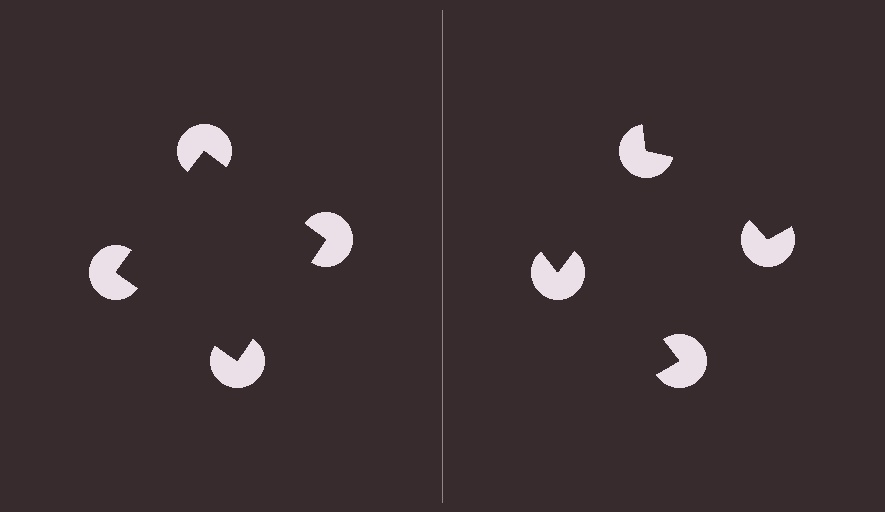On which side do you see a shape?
An illusory square appears on the left side. On the right side the wedge cuts are rotated, so no coherent shape forms.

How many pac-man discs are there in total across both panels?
8 — 4 on each side.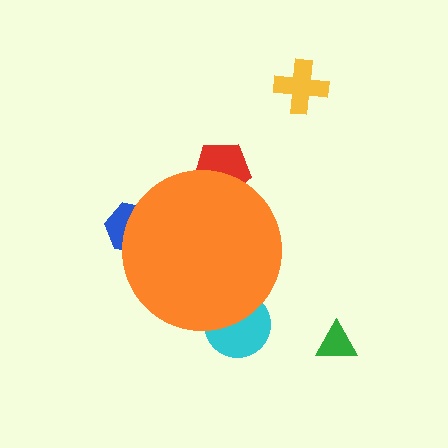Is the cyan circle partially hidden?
Yes, the cyan circle is partially hidden behind the orange circle.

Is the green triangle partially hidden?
No, the green triangle is fully visible.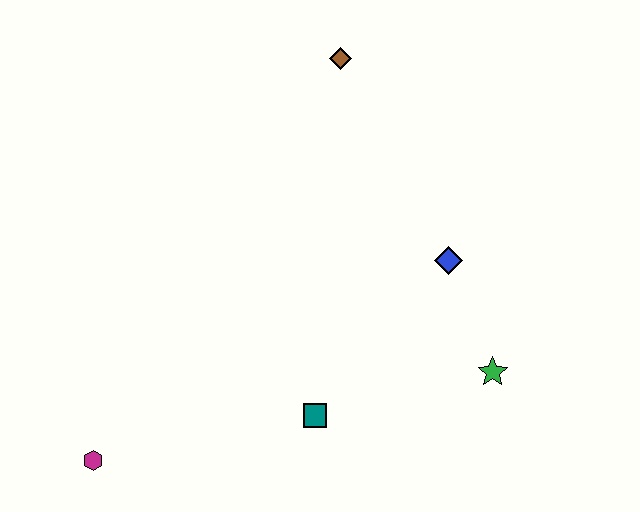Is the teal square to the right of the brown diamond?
No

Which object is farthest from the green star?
The magenta hexagon is farthest from the green star.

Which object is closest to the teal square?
The green star is closest to the teal square.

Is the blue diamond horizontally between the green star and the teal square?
Yes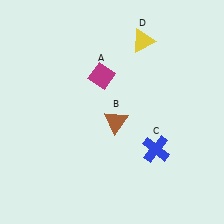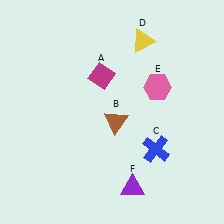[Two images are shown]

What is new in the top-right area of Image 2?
A pink hexagon (E) was added in the top-right area of Image 2.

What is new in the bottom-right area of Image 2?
A purple triangle (F) was added in the bottom-right area of Image 2.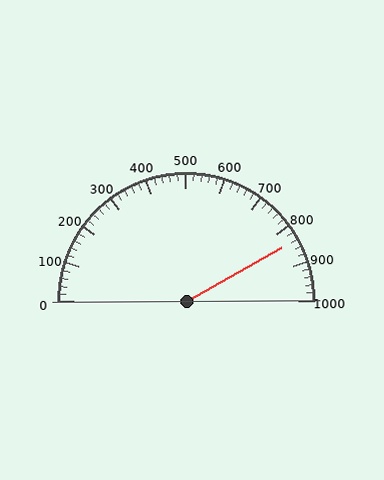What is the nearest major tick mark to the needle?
The nearest major tick mark is 800.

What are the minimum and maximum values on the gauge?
The gauge ranges from 0 to 1000.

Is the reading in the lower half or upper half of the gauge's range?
The reading is in the upper half of the range (0 to 1000).